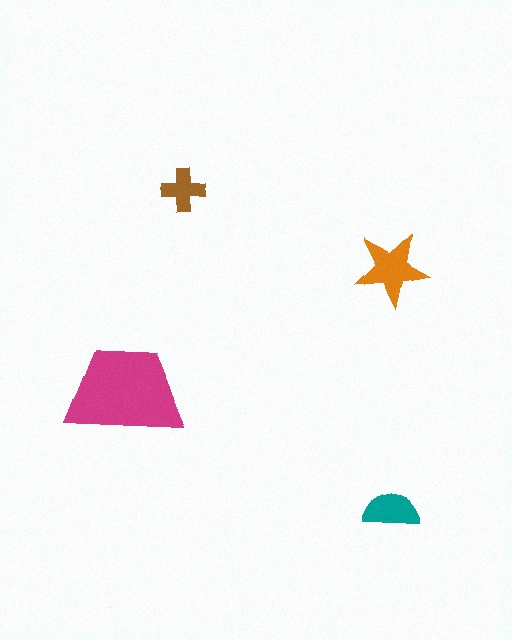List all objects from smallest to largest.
The brown cross, the teal semicircle, the orange star, the magenta trapezoid.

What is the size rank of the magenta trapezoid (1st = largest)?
1st.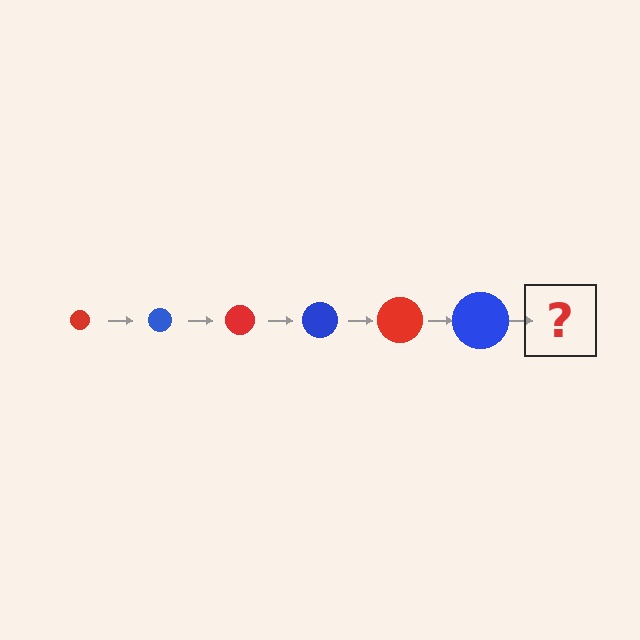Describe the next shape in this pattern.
It should be a red circle, larger than the previous one.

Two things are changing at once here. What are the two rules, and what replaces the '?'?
The two rules are that the circle grows larger each step and the color cycles through red and blue. The '?' should be a red circle, larger than the previous one.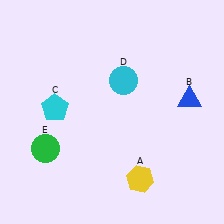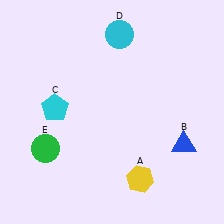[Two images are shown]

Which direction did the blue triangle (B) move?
The blue triangle (B) moved down.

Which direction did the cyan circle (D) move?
The cyan circle (D) moved up.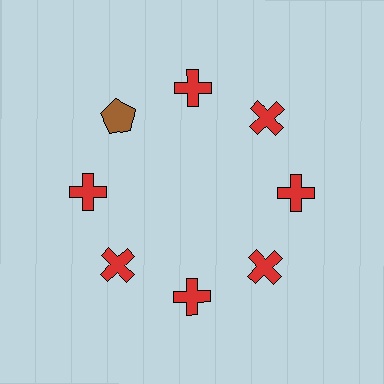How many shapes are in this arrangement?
There are 8 shapes arranged in a ring pattern.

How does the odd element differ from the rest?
It differs in both color (brown instead of red) and shape (pentagon instead of cross).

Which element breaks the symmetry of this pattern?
The brown pentagon at roughly the 10 o'clock position breaks the symmetry. All other shapes are red crosses.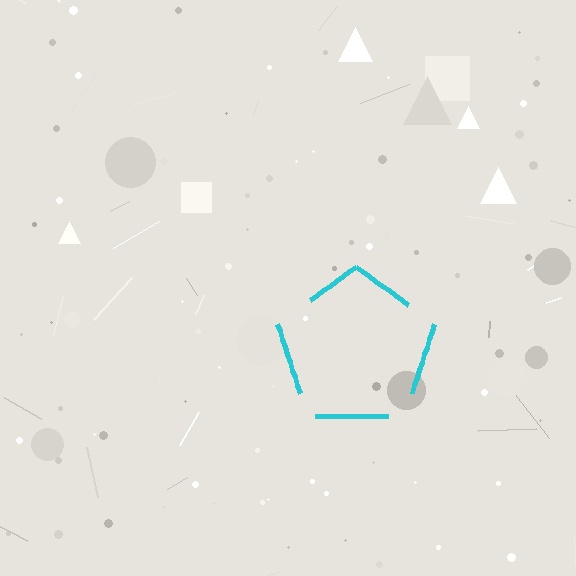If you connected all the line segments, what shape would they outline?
They would outline a pentagon.